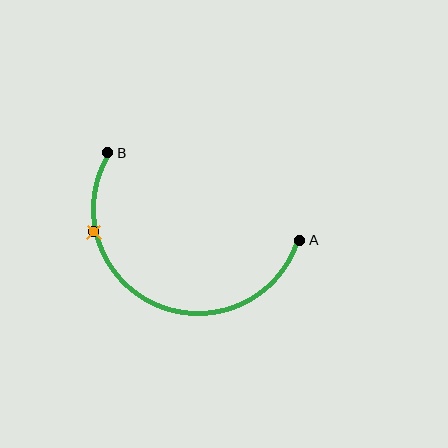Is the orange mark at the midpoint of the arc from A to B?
No. The orange mark lies on the arc but is closer to endpoint B. The arc midpoint would be at the point on the curve equidistant along the arc from both A and B.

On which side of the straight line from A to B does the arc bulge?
The arc bulges below the straight line connecting A and B.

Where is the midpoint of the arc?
The arc midpoint is the point on the curve farthest from the straight line joining A and B. It sits below that line.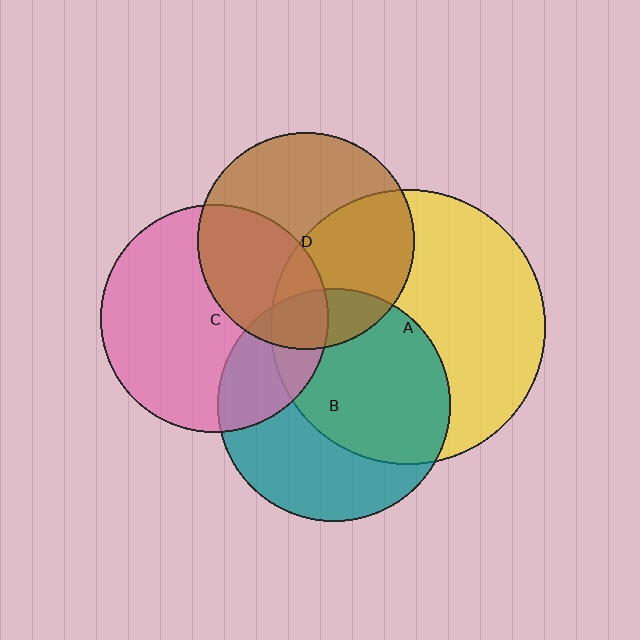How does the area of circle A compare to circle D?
Approximately 1.6 times.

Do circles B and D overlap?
Yes.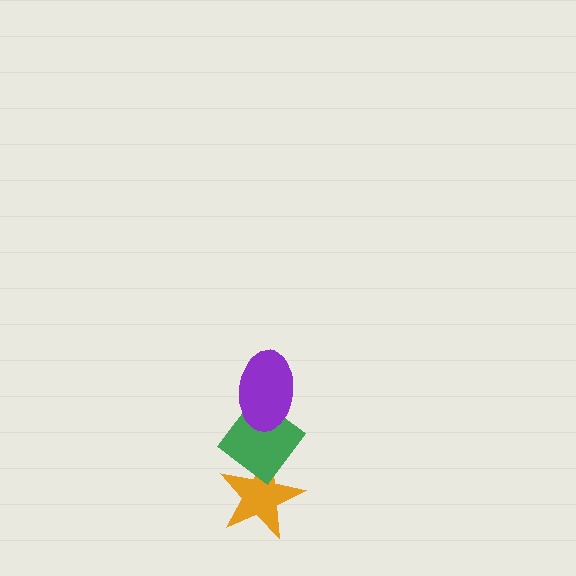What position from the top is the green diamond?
The green diamond is 2nd from the top.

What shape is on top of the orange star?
The green diamond is on top of the orange star.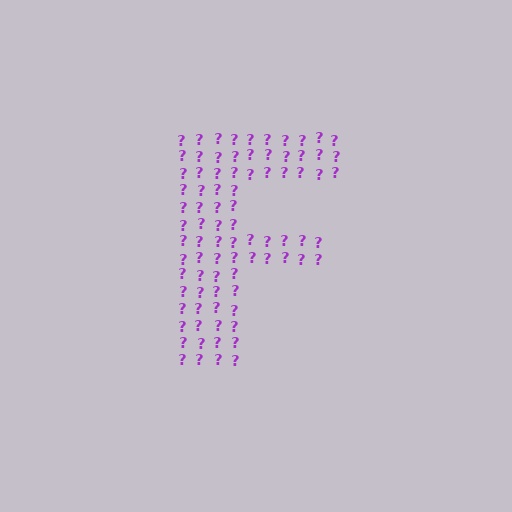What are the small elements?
The small elements are question marks.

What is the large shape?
The large shape is the letter F.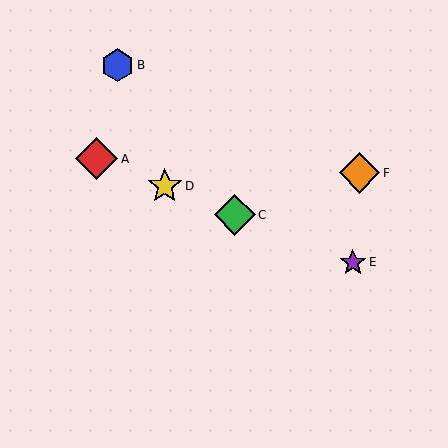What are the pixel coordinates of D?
Object D is at (165, 186).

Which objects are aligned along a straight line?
Objects A, C, D, E are aligned along a straight line.